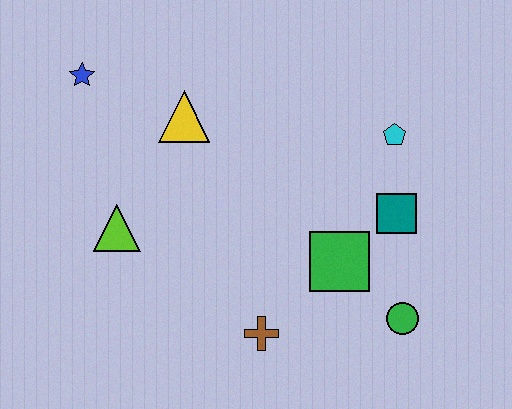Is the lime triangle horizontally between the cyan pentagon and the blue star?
Yes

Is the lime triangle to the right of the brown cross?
No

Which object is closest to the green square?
The teal square is closest to the green square.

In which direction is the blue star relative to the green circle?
The blue star is to the left of the green circle.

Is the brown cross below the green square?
Yes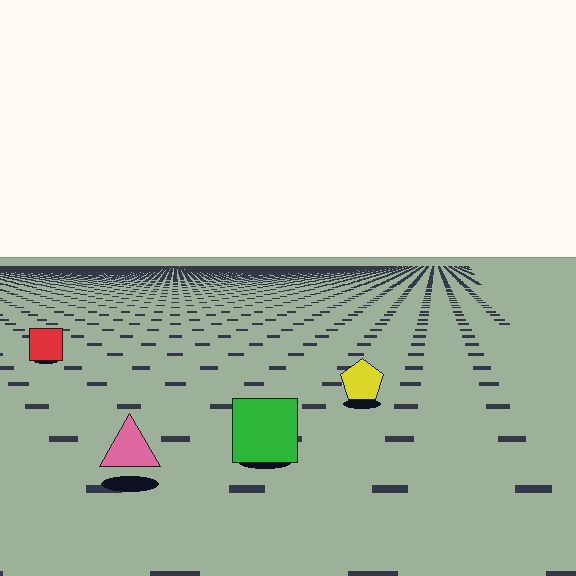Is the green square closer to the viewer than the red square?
Yes. The green square is closer — you can tell from the texture gradient: the ground texture is coarser near it.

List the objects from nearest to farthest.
From nearest to farthest: the pink triangle, the green square, the yellow pentagon, the red square.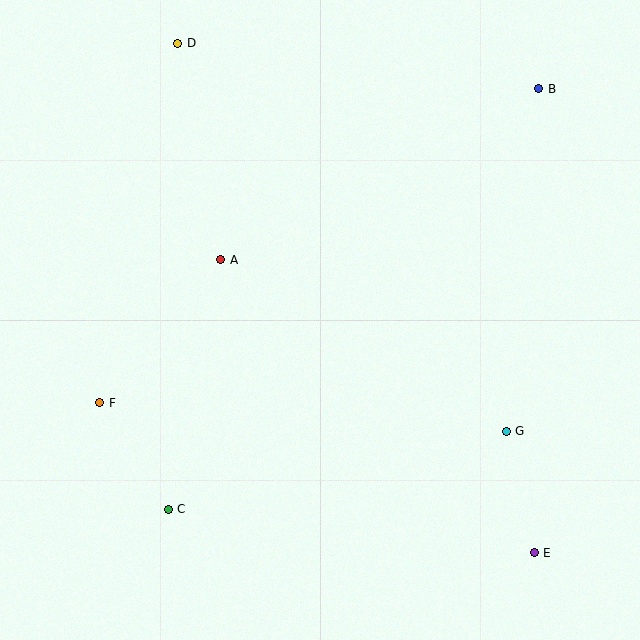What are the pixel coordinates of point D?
Point D is at (178, 43).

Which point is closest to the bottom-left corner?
Point C is closest to the bottom-left corner.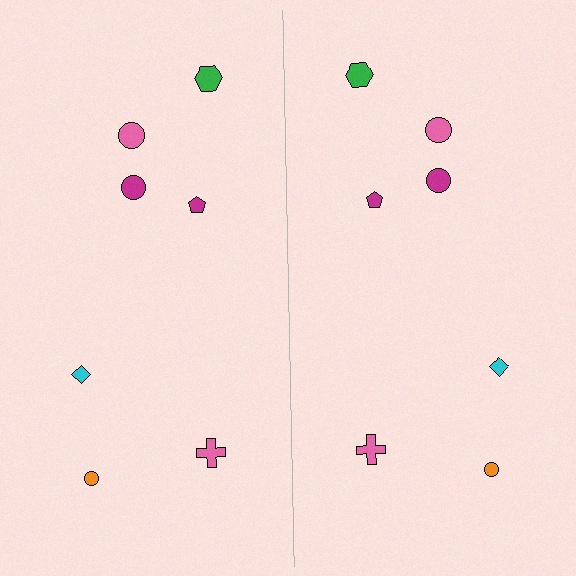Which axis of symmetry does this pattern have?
The pattern has a vertical axis of symmetry running through the center of the image.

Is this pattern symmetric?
Yes, this pattern has bilateral (reflection) symmetry.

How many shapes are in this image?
There are 14 shapes in this image.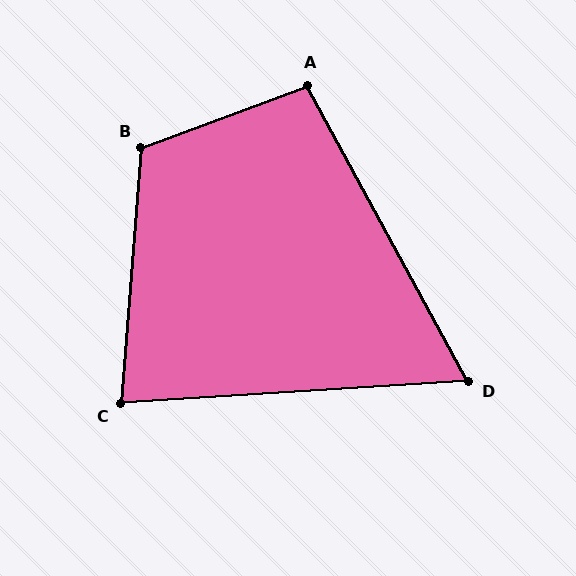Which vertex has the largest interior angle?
B, at approximately 115 degrees.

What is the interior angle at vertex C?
Approximately 82 degrees (acute).